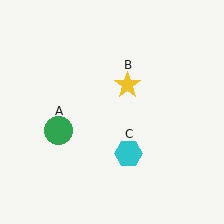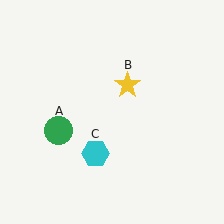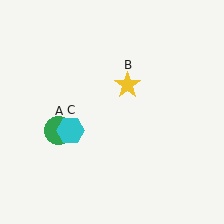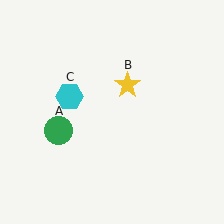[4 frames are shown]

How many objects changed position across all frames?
1 object changed position: cyan hexagon (object C).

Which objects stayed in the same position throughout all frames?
Green circle (object A) and yellow star (object B) remained stationary.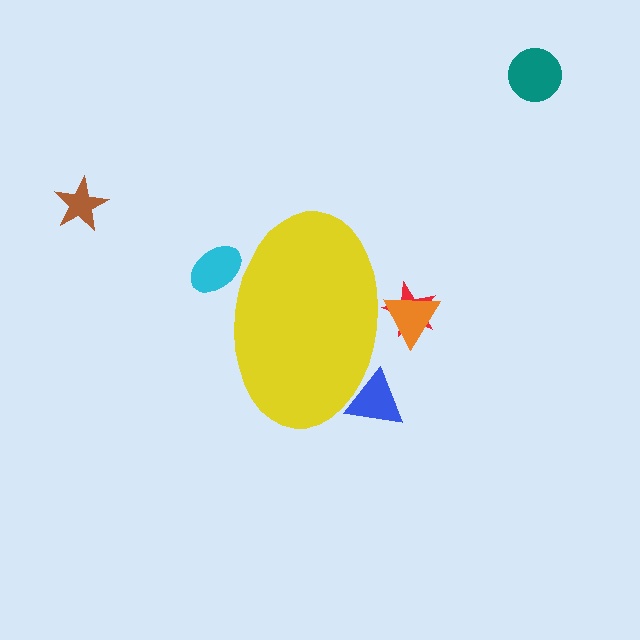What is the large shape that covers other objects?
A yellow ellipse.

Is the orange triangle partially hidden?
Yes, the orange triangle is partially hidden behind the yellow ellipse.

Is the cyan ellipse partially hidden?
Yes, the cyan ellipse is partially hidden behind the yellow ellipse.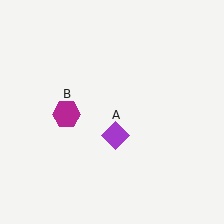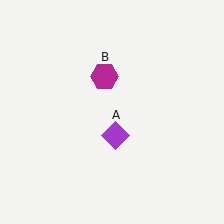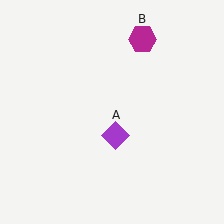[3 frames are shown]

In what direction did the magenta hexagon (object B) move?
The magenta hexagon (object B) moved up and to the right.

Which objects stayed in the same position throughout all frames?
Purple diamond (object A) remained stationary.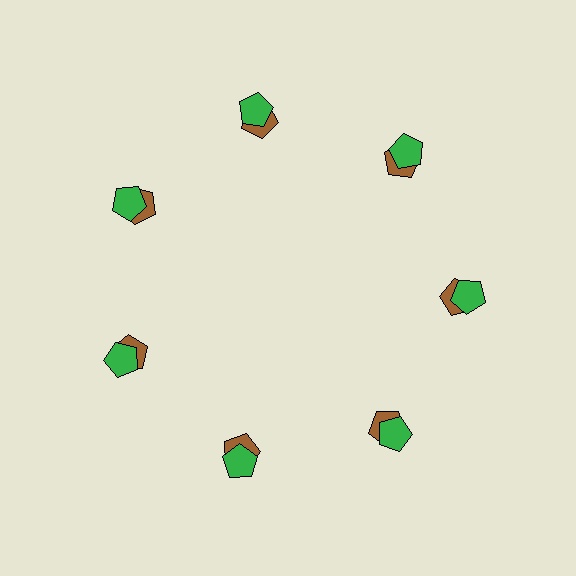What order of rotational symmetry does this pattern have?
This pattern has 7-fold rotational symmetry.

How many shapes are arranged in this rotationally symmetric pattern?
There are 14 shapes, arranged in 7 groups of 2.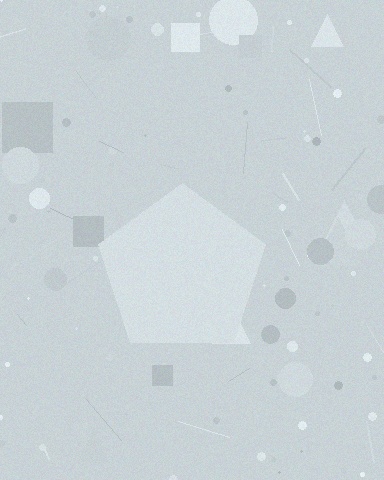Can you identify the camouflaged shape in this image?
The camouflaged shape is a pentagon.